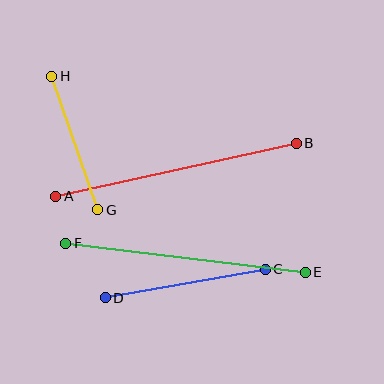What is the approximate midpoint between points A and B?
The midpoint is at approximately (176, 170) pixels.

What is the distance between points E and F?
The distance is approximately 241 pixels.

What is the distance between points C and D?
The distance is approximately 162 pixels.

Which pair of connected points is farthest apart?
Points A and B are farthest apart.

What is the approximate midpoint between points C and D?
The midpoint is at approximately (185, 284) pixels.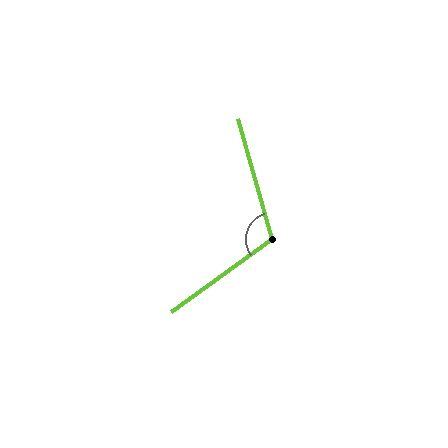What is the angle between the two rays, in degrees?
Approximately 110 degrees.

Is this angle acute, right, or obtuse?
It is obtuse.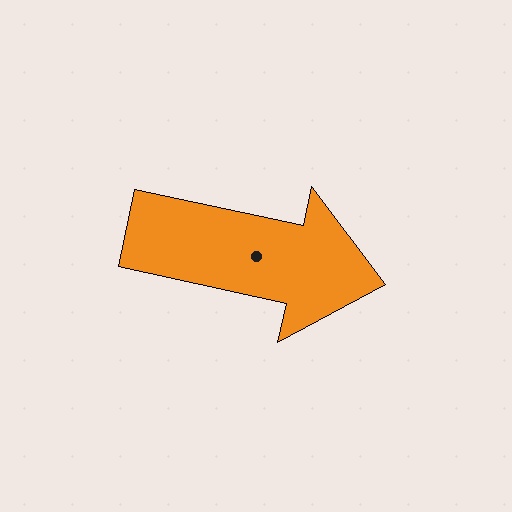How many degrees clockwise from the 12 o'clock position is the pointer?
Approximately 102 degrees.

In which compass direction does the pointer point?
East.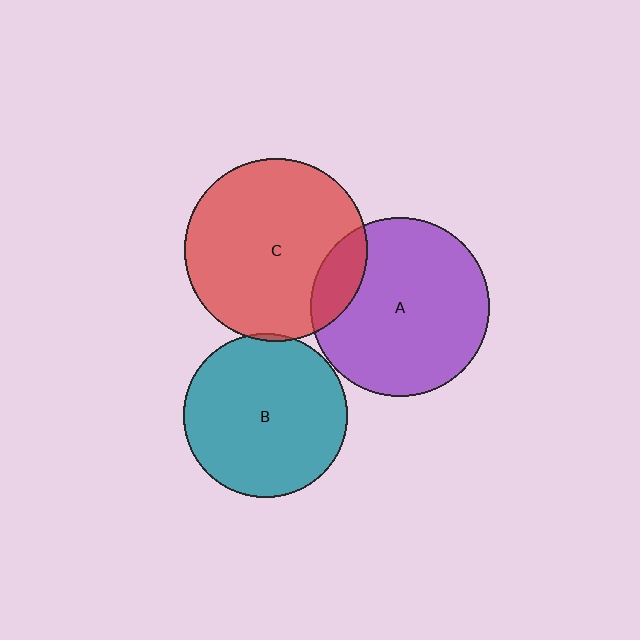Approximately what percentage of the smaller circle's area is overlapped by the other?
Approximately 5%.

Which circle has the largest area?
Circle C (red).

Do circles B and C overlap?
Yes.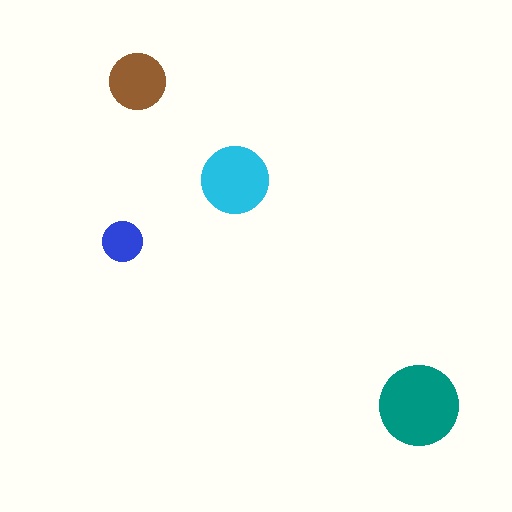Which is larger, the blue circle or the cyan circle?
The cyan one.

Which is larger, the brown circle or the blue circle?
The brown one.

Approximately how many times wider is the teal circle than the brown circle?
About 1.5 times wider.